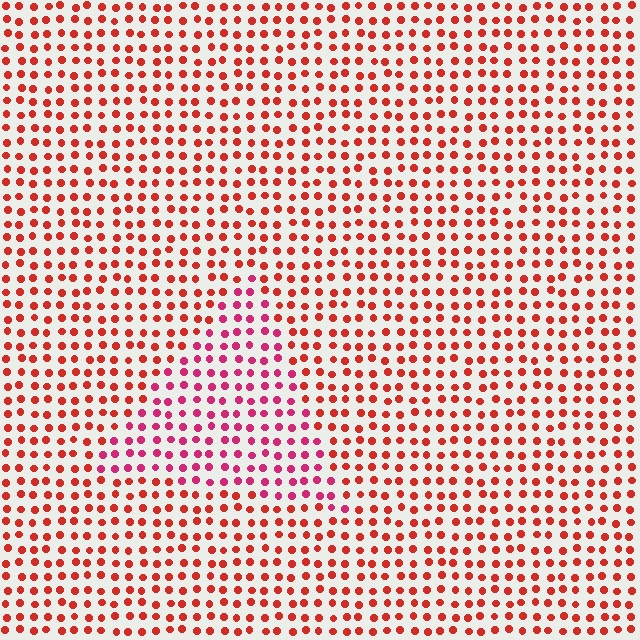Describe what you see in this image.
The image is filled with small red elements in a uniform arrangement. A triangle-shaped region is visible where the elements are tinted to a slightly different hue, forming a subtle color boundary.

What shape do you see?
I see a triangle.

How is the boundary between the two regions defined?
The boundary is defined purely by a slight shift in hue (about 30 degrees). Spacing, size, and orientation are identical on both sides.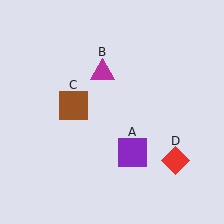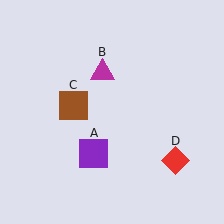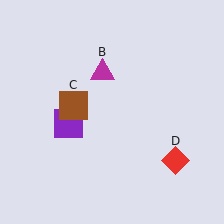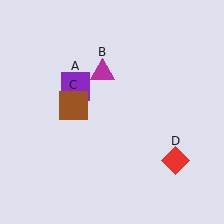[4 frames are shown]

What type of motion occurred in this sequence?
The purple square (object A) rotated clockwise around the center of the scene.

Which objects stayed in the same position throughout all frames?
Magenta triangle (object B) and brown square (object C) and red diamond (object D) remained stationary.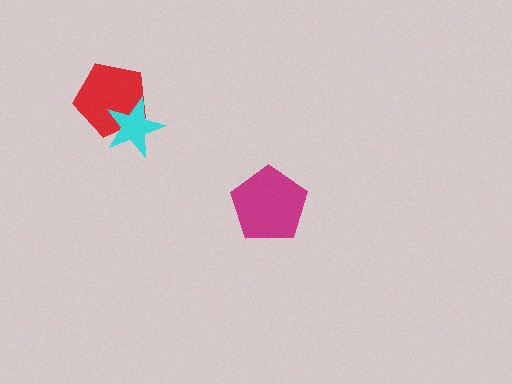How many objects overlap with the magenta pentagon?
0 objects overlap with the magenta pentagon.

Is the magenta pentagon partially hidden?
No, no other shape covers it.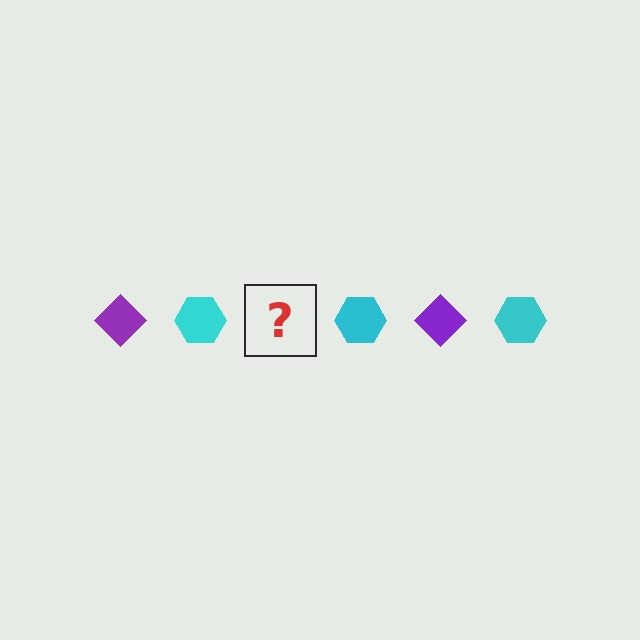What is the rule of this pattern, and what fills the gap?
The rule is that the pattern alternates between purple diamond and cyan hexagon. The gap should be filled with a purple diamond.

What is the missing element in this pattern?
The missing element is a purple diamond.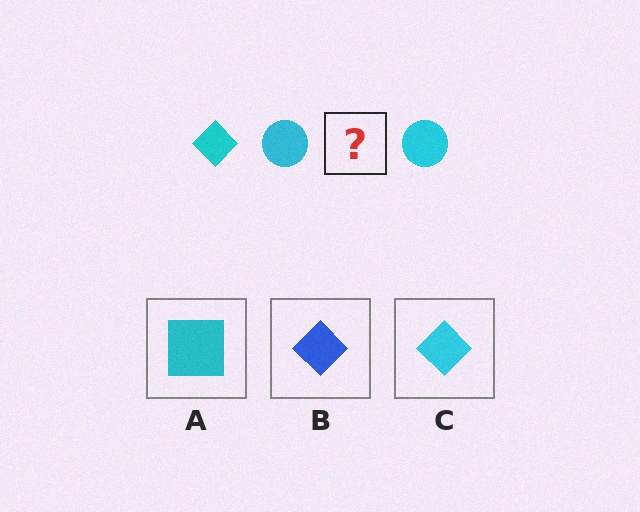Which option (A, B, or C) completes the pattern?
C.